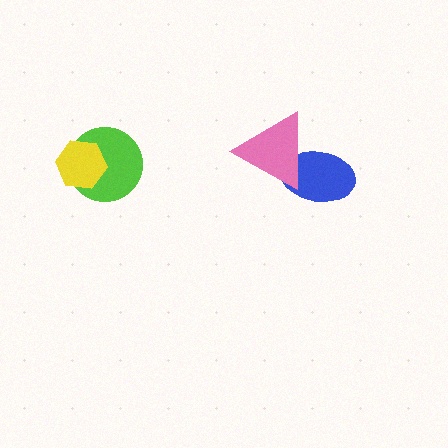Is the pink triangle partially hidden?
No, no other shape covers it.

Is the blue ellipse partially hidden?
Yes, it is partially covered by another shape.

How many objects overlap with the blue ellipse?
1 object overlaps with the blue ellipse.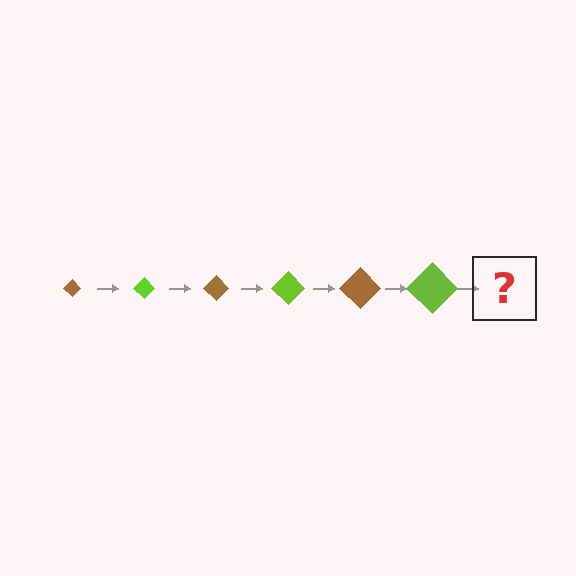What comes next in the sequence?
The next element should be a brown diamond, larger than the previous one.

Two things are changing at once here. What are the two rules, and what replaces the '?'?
The two rules are that the diamond grows larger each step and the color cycles through brown and lime. The '?' should be a brown diamond, larger than the previous one.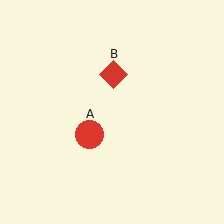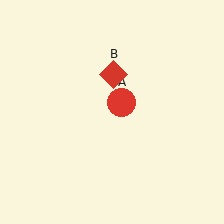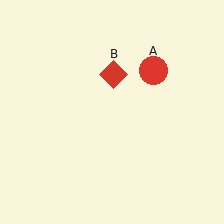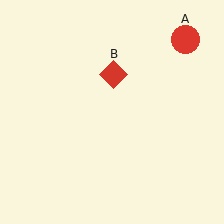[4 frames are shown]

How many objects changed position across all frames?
1 object changed position: red circle (object A).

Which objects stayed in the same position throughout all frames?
Red diamond (object B) remained stationary.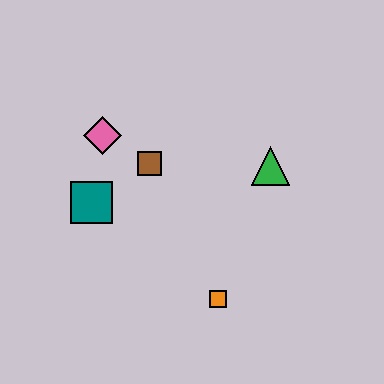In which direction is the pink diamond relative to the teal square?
The pink diamond is above the teal square.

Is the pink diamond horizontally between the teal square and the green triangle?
Yes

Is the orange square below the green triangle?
Yes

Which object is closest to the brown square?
The pink diamond is closest to the brown square.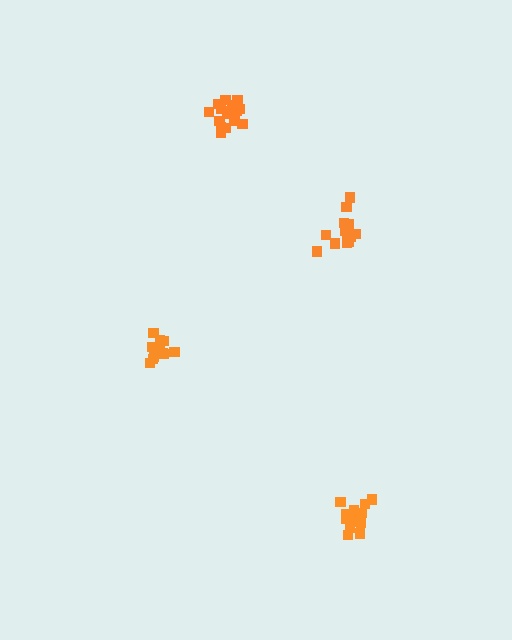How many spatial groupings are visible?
There are 4 spatial groupings.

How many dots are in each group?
Group 1: 15 dots, Group 2: 16 dots, Group 3: 13 dots, Group 4: 16 dots (60 total).